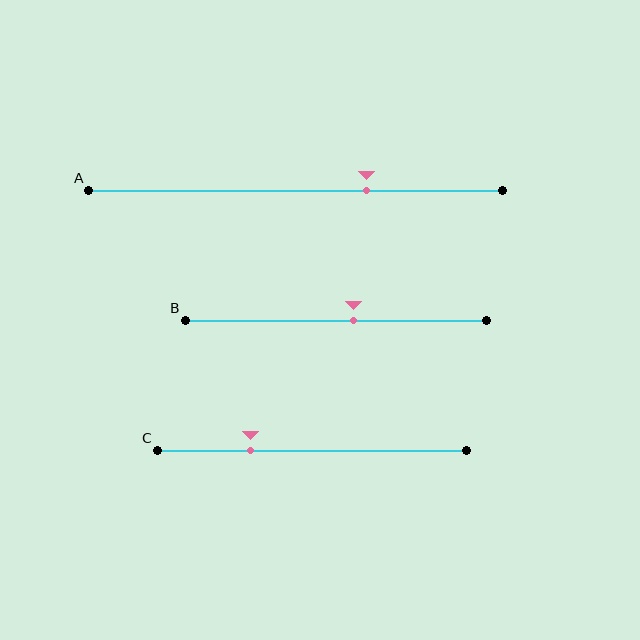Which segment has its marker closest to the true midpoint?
Segment B has its marker closest to the true midpoint.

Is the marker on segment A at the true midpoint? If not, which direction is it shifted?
No, the marker on segment A is shifted to the right by about 17% of the segment length.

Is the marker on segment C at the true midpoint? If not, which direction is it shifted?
No, the marker on segment C is shifted to the left by about 20% of the segment length.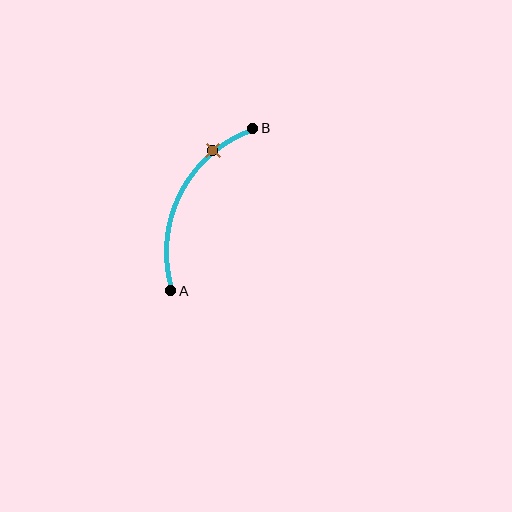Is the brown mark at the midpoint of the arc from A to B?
No. The brown mark lies on the arc but is closer to endpoint B. The arc midpoint would be at the point on the curve equidistant along the arc from both A and B.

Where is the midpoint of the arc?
The arc midpoint is the point on the curve farthest from the straight line joining A and B. It sits to the left of that line.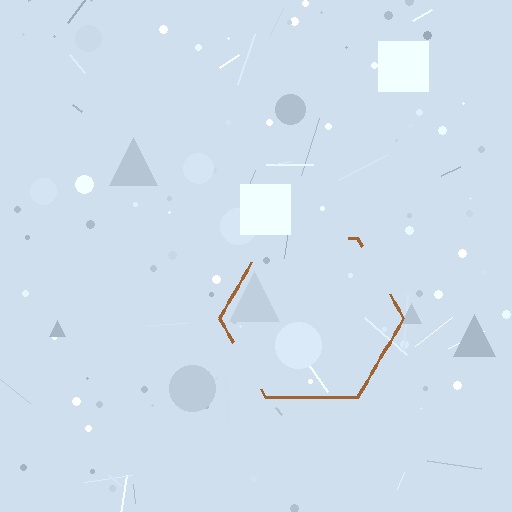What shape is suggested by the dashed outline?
The dashed outline suggests a hexagon.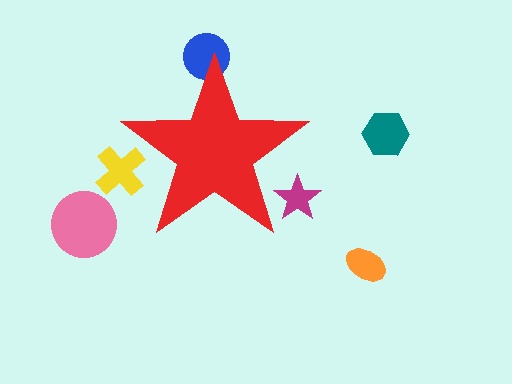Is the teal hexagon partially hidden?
No, the teal hexagon is fully visible.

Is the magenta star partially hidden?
Yes, the magenta star is partially hidden behind the red star.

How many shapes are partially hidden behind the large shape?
3 shapes are partially hidden.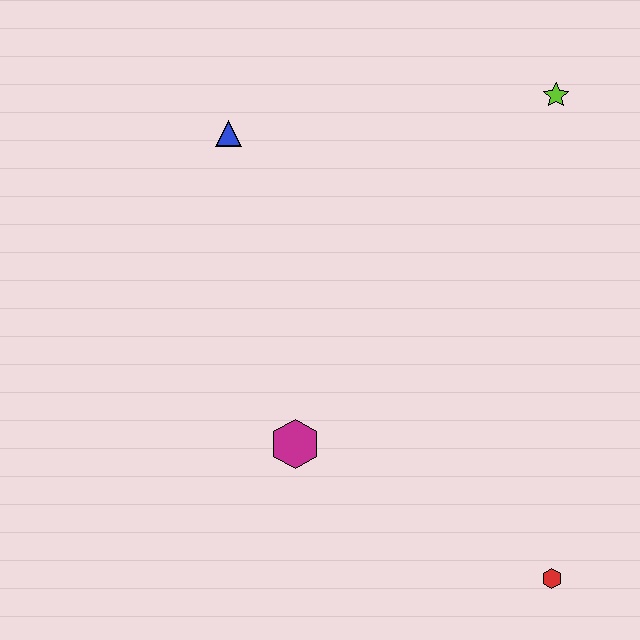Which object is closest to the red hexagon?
The magenta hexagon is closest to the red hexagon.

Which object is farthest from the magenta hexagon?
The lime star is farthest from the magenta hexagon.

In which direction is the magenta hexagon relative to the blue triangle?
The magenta hexagon is below the blue triangle.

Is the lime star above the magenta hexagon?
Yes